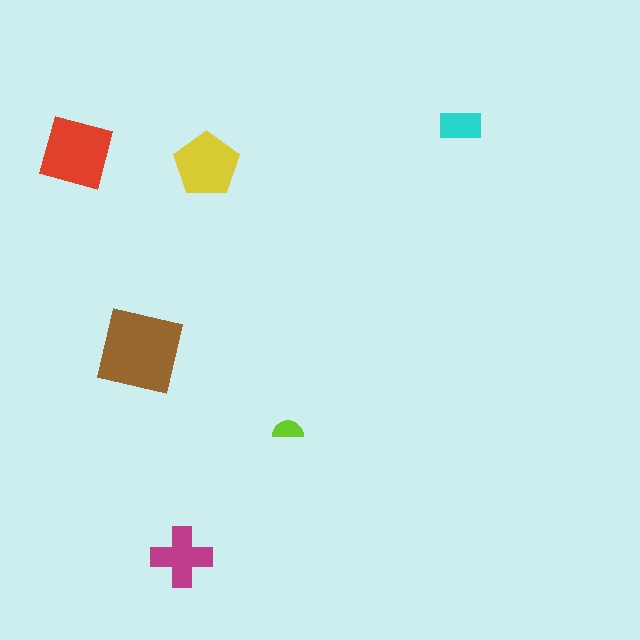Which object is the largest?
The brown square.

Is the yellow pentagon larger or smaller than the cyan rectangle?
Larger.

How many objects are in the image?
There are 6 objects in the image.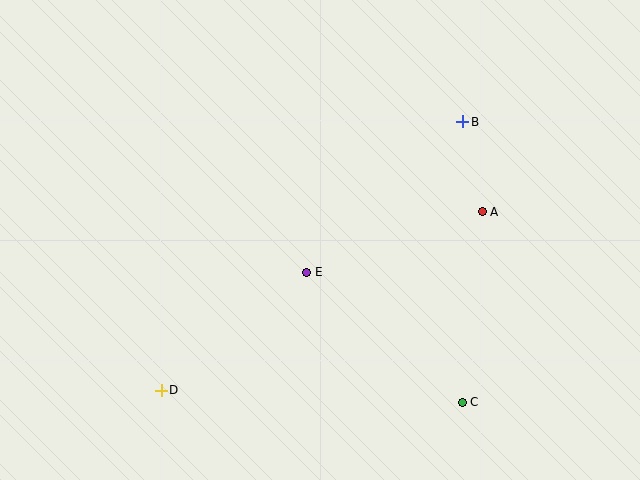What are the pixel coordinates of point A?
Point A is at (482, 212).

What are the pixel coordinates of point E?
Point E is at (307, 272).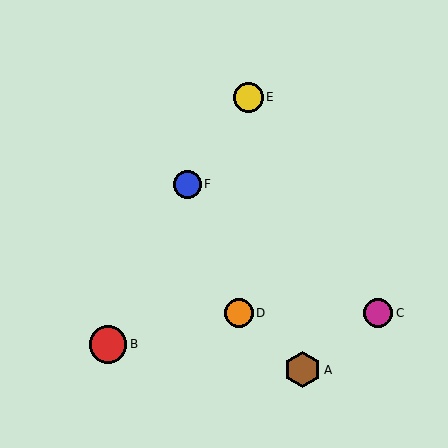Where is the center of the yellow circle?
The center of the yellow circle is at (248, 97).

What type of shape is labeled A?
Shape A is a brown hexagon.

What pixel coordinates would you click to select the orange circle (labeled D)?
Click at (239, 313) to select the orange circle D.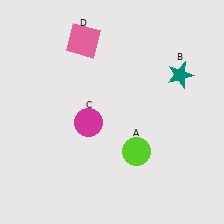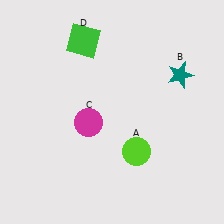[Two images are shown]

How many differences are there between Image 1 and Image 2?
There is 1 difference between the two images.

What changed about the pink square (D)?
In Image 1, D is pink. In Image 2, it changed to green.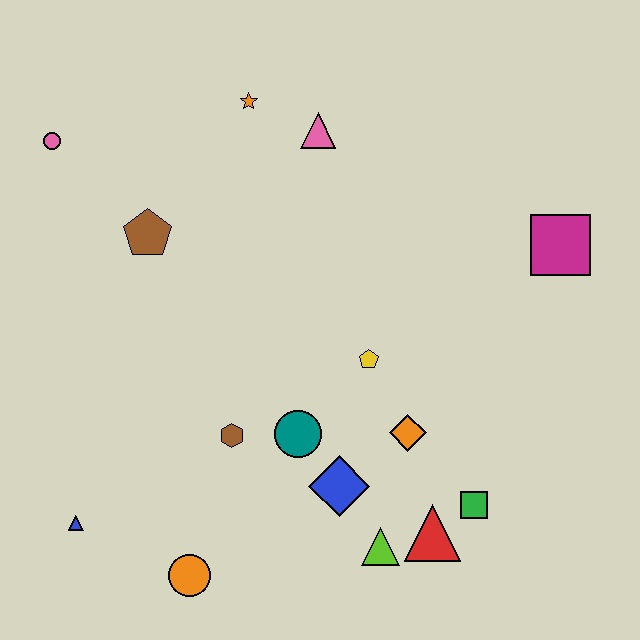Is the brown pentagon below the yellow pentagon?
No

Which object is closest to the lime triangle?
The red triangle is closest to the lime triangle.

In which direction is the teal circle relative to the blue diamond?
The teal circle is above the blue diamond.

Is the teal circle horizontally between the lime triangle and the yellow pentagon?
No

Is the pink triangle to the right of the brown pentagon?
Yes